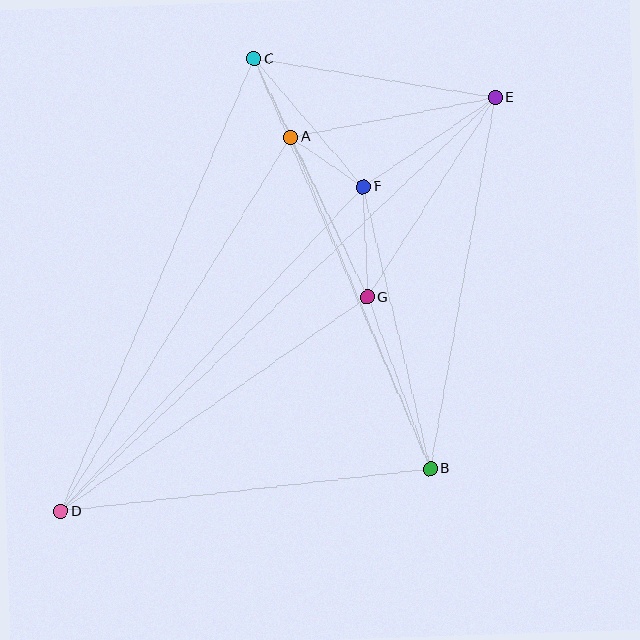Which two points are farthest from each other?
Points D and E are farthest from each other.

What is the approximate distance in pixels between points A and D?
The distance between A and D is approximately 439 pixels.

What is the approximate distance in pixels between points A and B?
The distance between A and B is approximately 360 pixels.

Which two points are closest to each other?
Points A and C are closest to each other.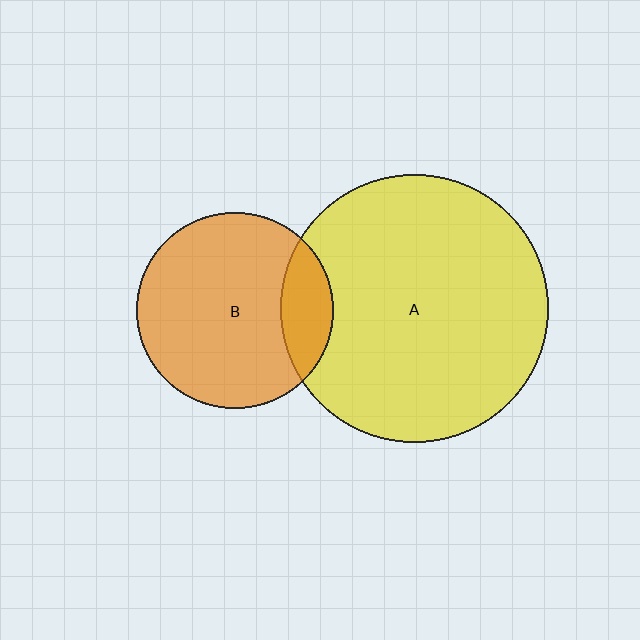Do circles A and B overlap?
Yes.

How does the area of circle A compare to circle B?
Approximately 1.9 times.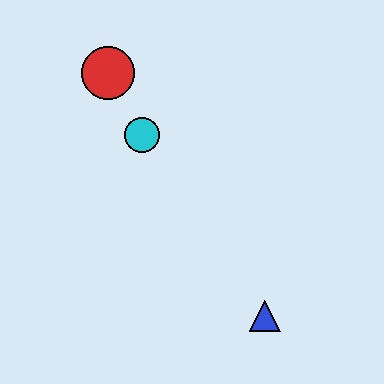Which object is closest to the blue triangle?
The cyan circle is closest to the blue triangle.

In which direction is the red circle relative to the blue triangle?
The red circle is above the blue triangle.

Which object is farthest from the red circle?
The blue triangle is farthest from the red circle.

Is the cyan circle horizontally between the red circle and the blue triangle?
Yes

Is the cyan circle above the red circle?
No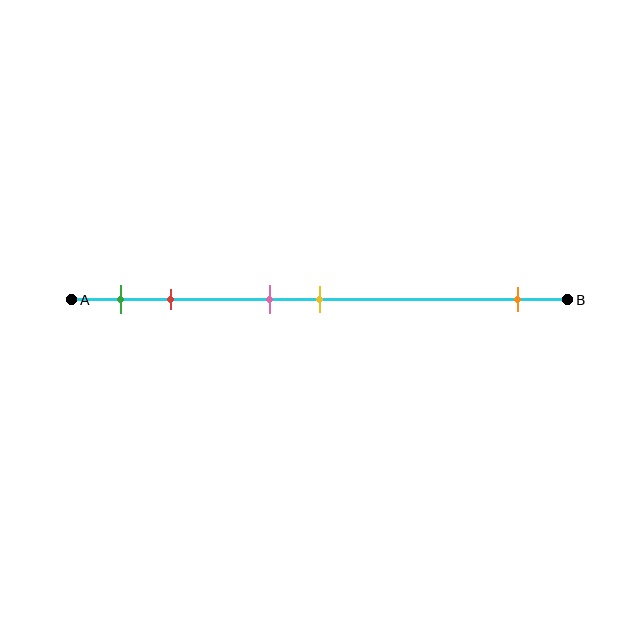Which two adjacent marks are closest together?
The pink and yellow marks are the closest adjacent pair.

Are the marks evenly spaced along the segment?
No, the marks are not evenly spaced.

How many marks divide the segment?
There are 5 marks dividing the segment.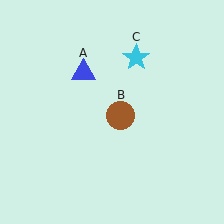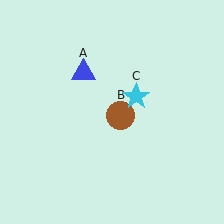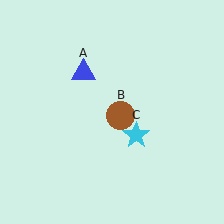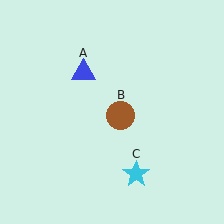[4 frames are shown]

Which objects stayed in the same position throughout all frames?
Blue triangle (object A) and brown circle (object B) remained stationary.